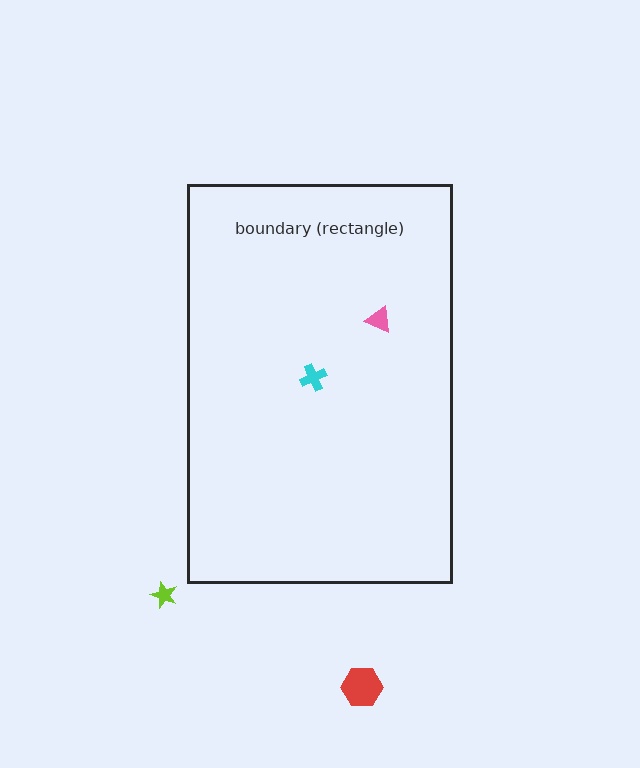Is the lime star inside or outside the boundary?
Outside.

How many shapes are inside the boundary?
2 inside, 2 outside.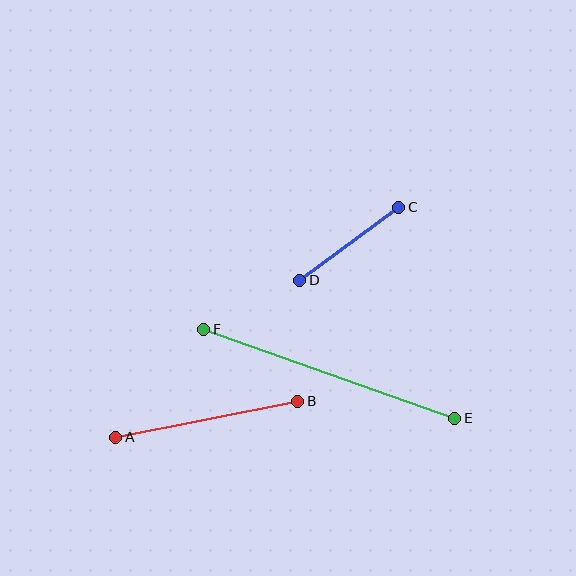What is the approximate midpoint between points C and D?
The midpoint is at approximately (349, 244) pixels.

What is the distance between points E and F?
The distance is approximately 267 pixels.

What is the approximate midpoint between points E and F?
The midpoint is at approximately (329, 374) pixels.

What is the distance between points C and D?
The distance is approximately 123 pixels.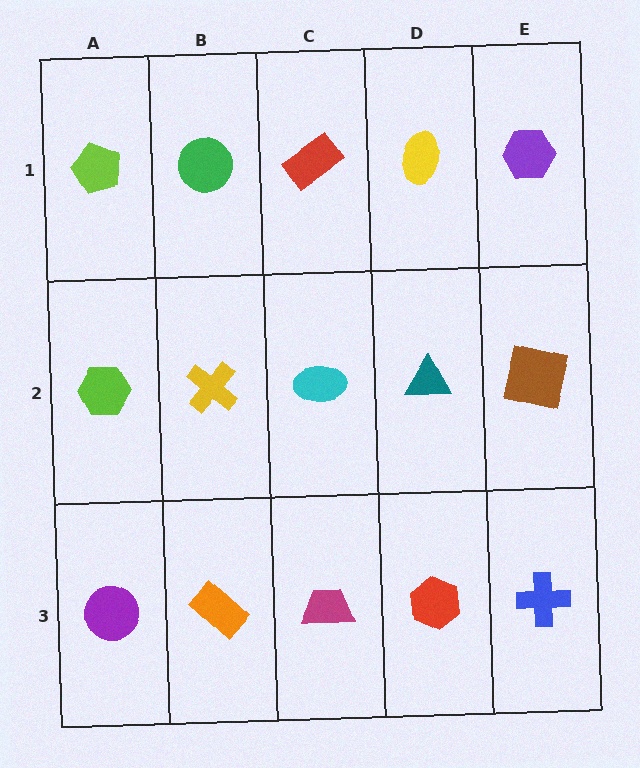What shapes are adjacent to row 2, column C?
A red rectangle (row 1, column C), a magenta trapezoid (row 3, column C), a yellow cross (row 2, column B), a teal triangle (row 2, column D).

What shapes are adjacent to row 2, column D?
A yellow ellipse (row 1, column D), a red hexagon (row 3, column D), a cyan ellipse (row 2, column C), a brown square (row 2, column E).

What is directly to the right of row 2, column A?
A yellow cross.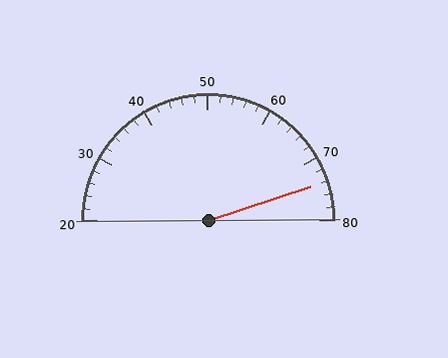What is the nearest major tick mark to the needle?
The nearest major tick mark is 70.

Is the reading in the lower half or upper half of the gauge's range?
The reading is in the upper half of the range (20 to 80).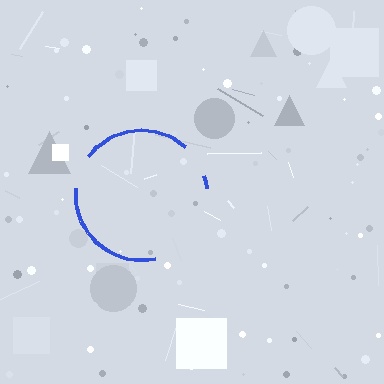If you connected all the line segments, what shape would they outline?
They would outline a circle.